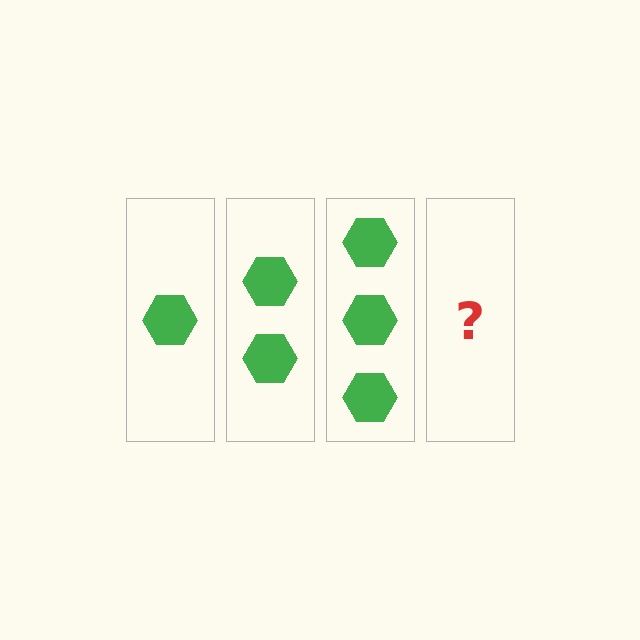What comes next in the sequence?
The next element should be 4 hexagons.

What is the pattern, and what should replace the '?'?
The pattern is that each step adds one more hexagon. The '?' should be 4 hexagons.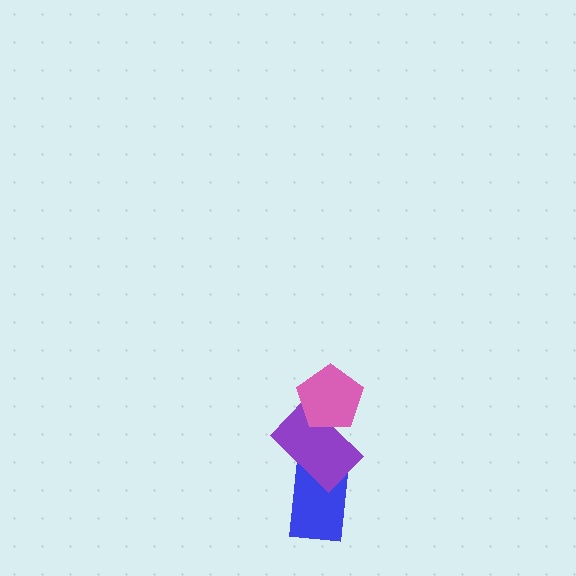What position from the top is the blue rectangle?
The blue rectangle is 3rd from the top.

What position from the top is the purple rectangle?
The purple rectangle is 2nd from the top.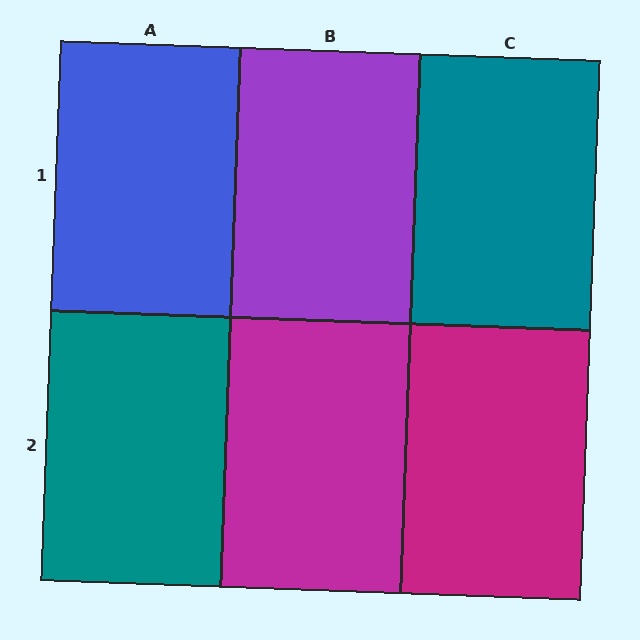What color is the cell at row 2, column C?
Magenta.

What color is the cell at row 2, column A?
Teal.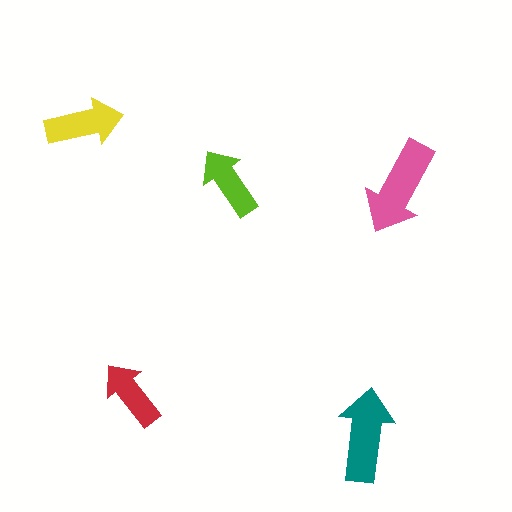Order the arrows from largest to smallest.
the pink one, the teal one, the yellow one, the lime one, the red one.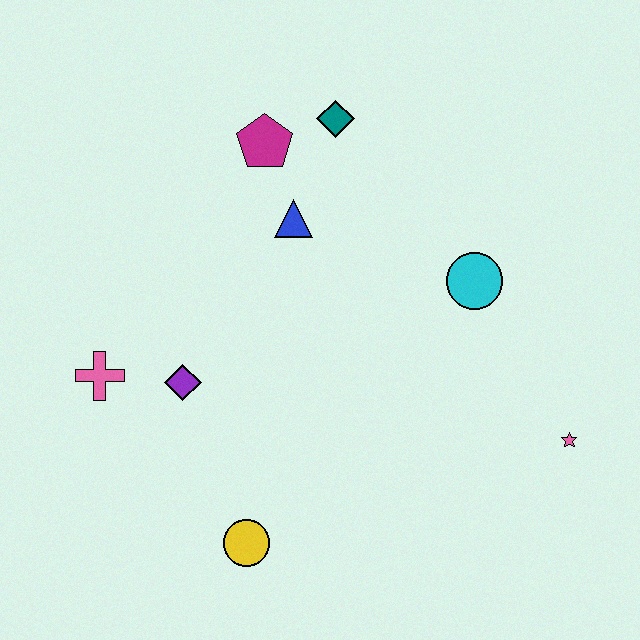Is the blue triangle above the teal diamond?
No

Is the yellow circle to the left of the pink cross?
No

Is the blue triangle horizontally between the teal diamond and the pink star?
No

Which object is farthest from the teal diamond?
The yellow circle is farthest from the teal diamond.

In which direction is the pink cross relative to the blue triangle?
The pink cross is to the left of the blue triangle.